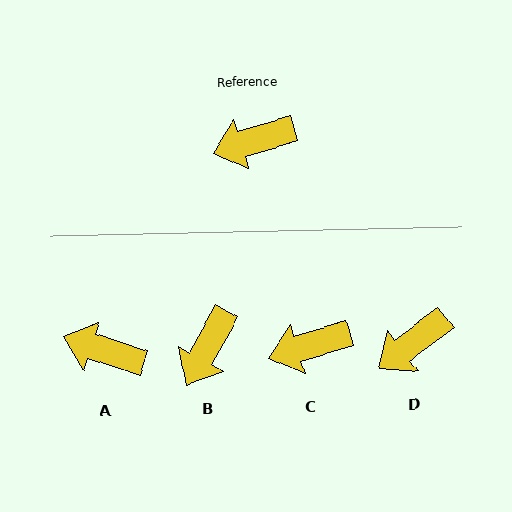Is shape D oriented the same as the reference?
No, it is off by about 20 degrees.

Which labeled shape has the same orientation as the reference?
C.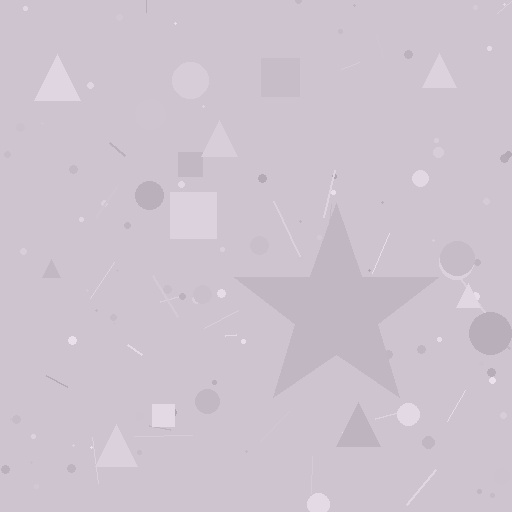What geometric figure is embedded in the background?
A star is embedded in the background.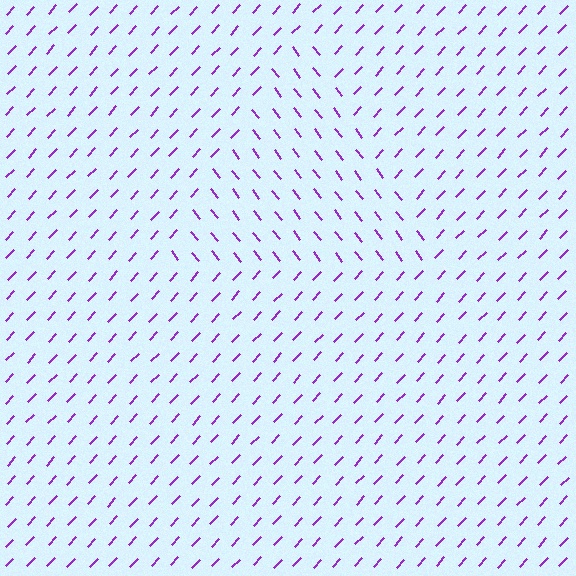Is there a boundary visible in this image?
Yes, there is a texture boundary formed by a change in line orientation.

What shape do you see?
I see a triangle.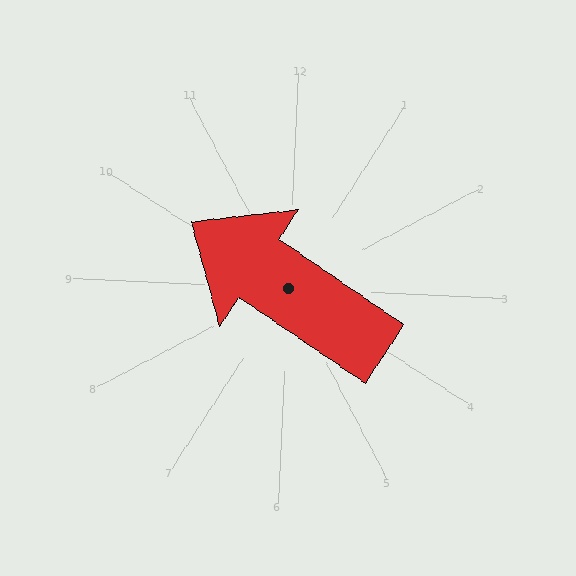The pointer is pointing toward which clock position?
Roughly 10 o'clock.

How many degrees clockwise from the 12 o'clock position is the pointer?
Approximately 302 degrees.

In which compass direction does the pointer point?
Northwest.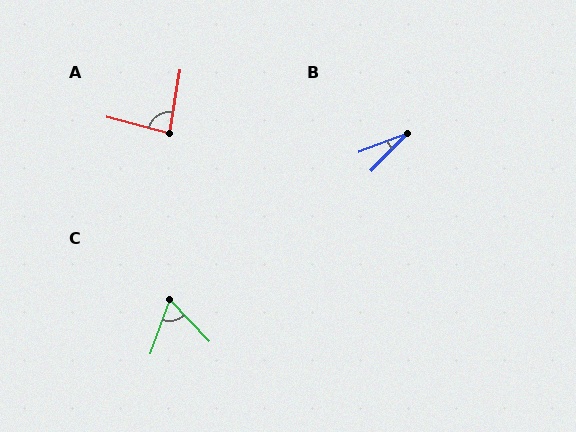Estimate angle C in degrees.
Approximately 63 degrees.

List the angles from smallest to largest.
B (24°), C (63°), A (85°).